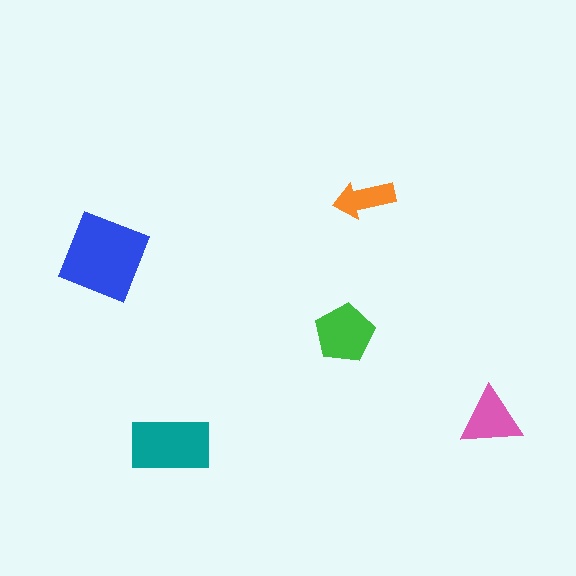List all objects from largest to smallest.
The blue diamond, the teal rectangle, the green pentagon, the pink triangle, the orange arrow.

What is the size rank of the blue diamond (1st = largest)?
1st.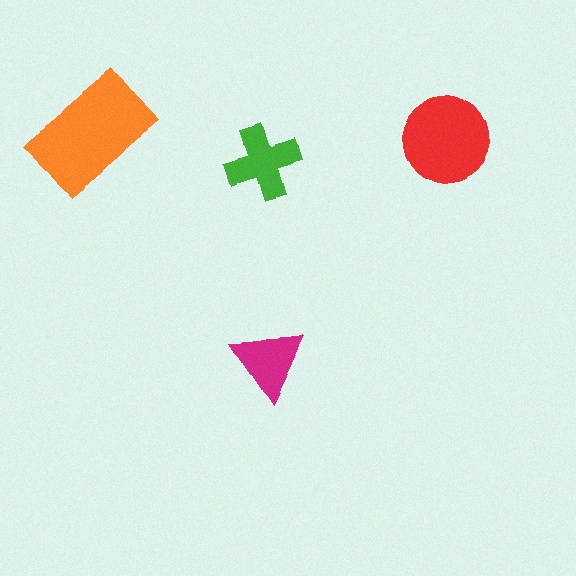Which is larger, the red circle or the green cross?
The red circle.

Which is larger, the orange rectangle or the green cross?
The orange rectangle.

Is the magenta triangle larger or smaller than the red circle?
Smaller.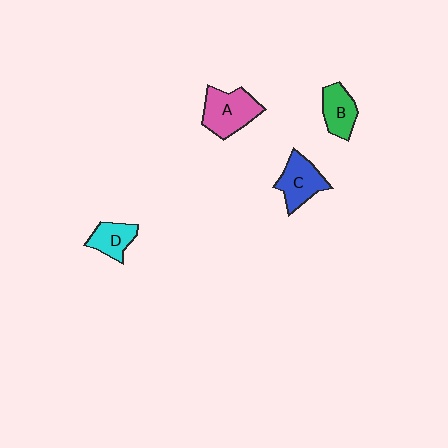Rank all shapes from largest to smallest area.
From largest to smallest: A (pink), C (blue), B (green), D (cyan).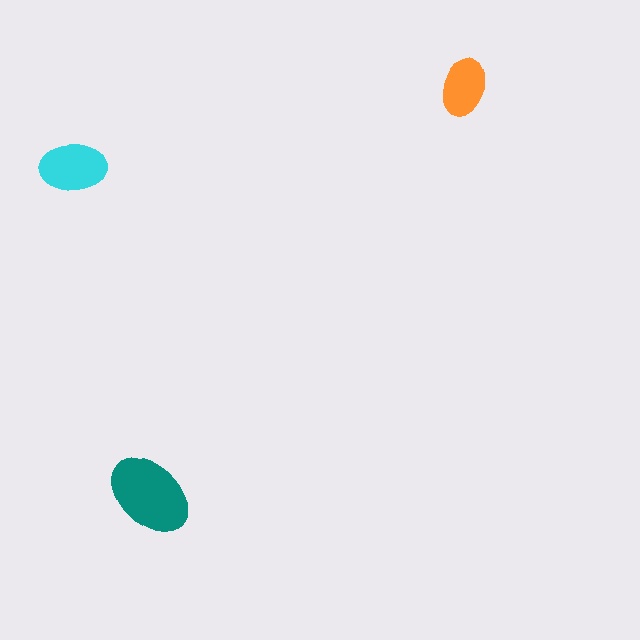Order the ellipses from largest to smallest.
the teal one, the cyan one, the orange one.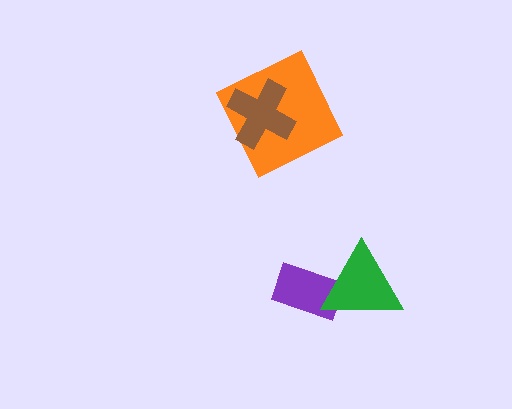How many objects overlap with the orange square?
1 object overlaps with the orange square.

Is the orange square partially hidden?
Yes, it is partially covered by another shape.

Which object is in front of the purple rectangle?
The green triangle is in front of the purple rectangle.